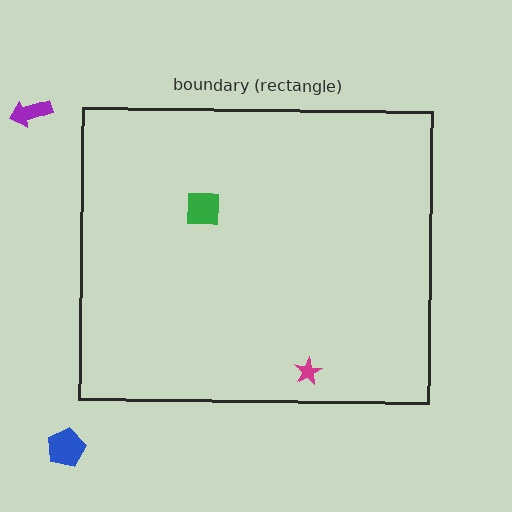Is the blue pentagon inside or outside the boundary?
Outside.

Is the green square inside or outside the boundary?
Inside.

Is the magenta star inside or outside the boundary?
Inside.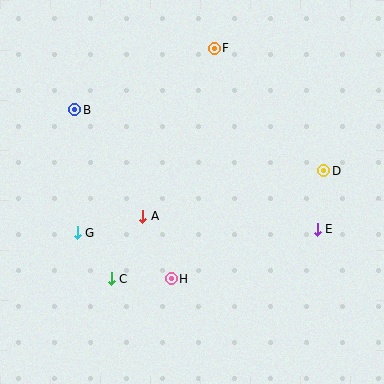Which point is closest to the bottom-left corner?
Point C is closest to the bottom-left corner.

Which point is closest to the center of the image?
Point A at (143, 216) is closest to the center.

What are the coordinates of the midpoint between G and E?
The midpoint between G and E is at (197, 231).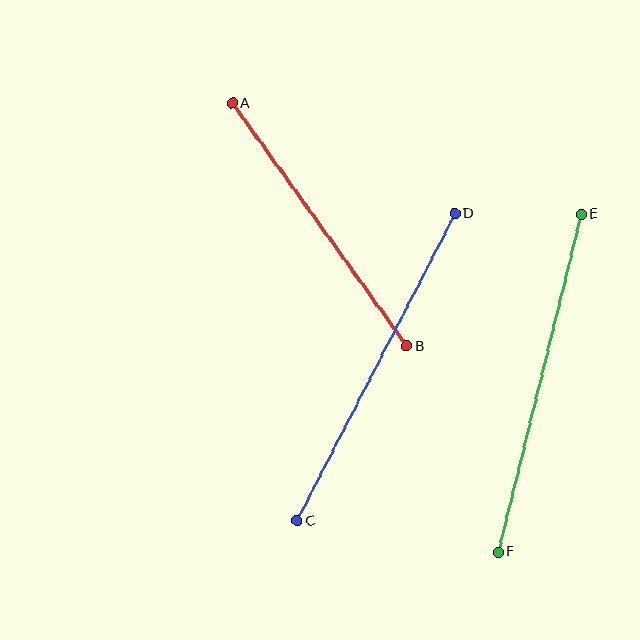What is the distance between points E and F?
The distance is approximately 348 pixels.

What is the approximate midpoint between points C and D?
The midpoint is at approximately (376, 367) pixels.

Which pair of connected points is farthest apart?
Points E and F are farthest apart.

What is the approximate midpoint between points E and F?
The midpoint is at approximately (540, 383) pixels.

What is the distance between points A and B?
The distance is approximately 299 pixels.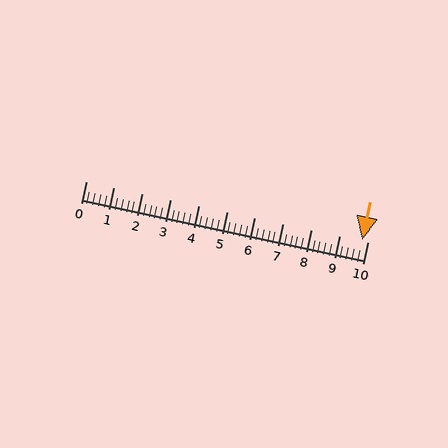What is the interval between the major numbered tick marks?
The major tick marks are spaced 1 units apart.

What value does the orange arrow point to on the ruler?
The orange arrow points to approximately 9.8.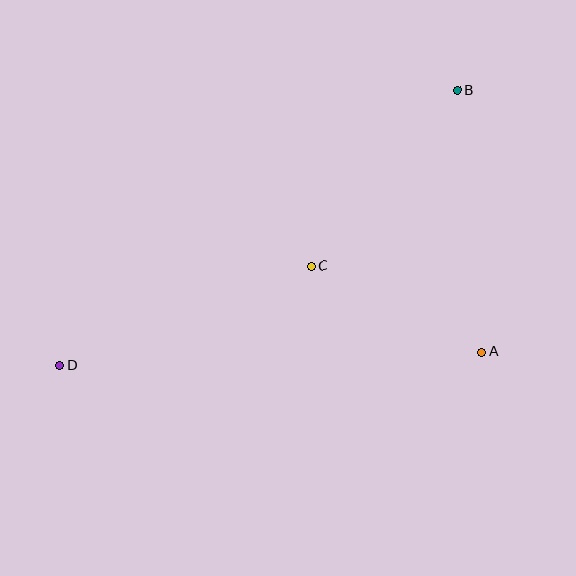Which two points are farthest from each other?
Points B and D are farthest from each other.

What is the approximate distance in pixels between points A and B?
The distance between A and B is approximately 263 pixels.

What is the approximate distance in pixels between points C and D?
The distance between C and D is approximately 270 pixels.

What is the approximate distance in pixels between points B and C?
The distance between B and C is approximately 228 pixels.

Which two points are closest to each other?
Points A and C are closest to each other.